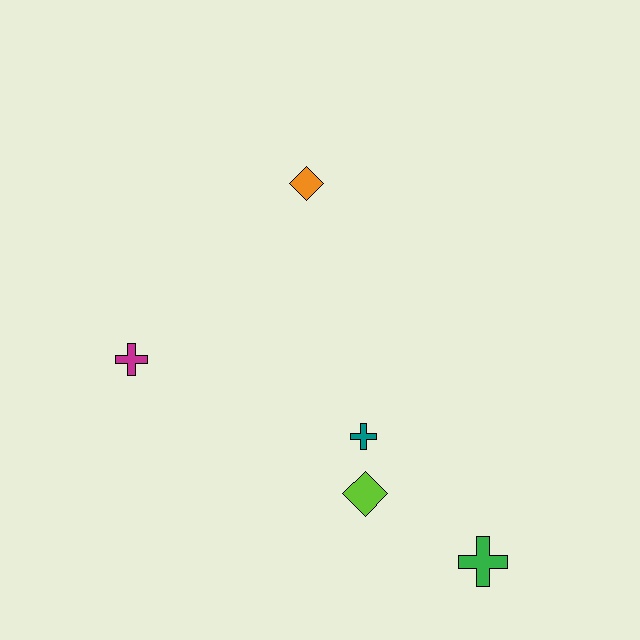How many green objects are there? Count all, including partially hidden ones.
There is 1 green object.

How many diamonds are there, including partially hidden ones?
There are 2 diamonds.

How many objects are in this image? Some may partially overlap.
There are 5 objects.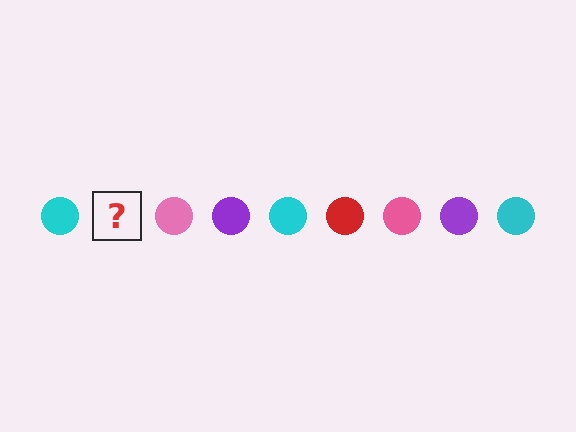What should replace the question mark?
The question mark should be replaced with a red circle.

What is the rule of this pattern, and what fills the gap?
The rule is that the pattern cycles through cyan, red, pink, purple circles. The gap should be filled with a red circle.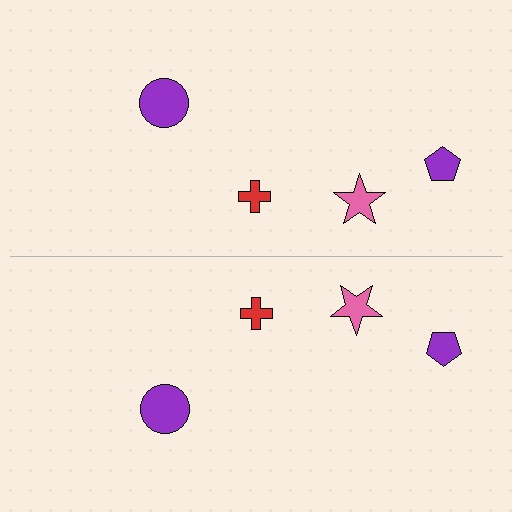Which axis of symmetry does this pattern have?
The pattern has a horizontal axis of symmetry running through the center of the image.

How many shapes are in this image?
There are 8 shapes in this image.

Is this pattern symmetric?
Yes, this pattern has bilateral (reflection) symmetry.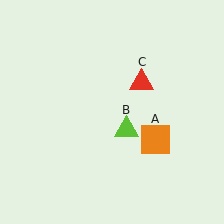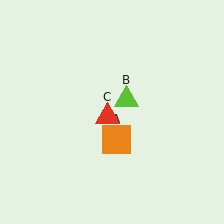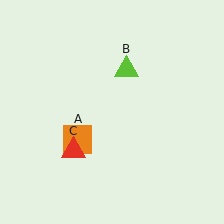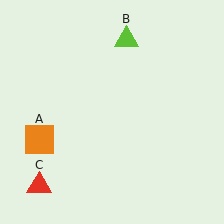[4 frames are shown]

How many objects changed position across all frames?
3 objects changed position: orange square (object A), lime triangle (object B), red triangle (object C).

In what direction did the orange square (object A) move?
The orange square (object A) moved left.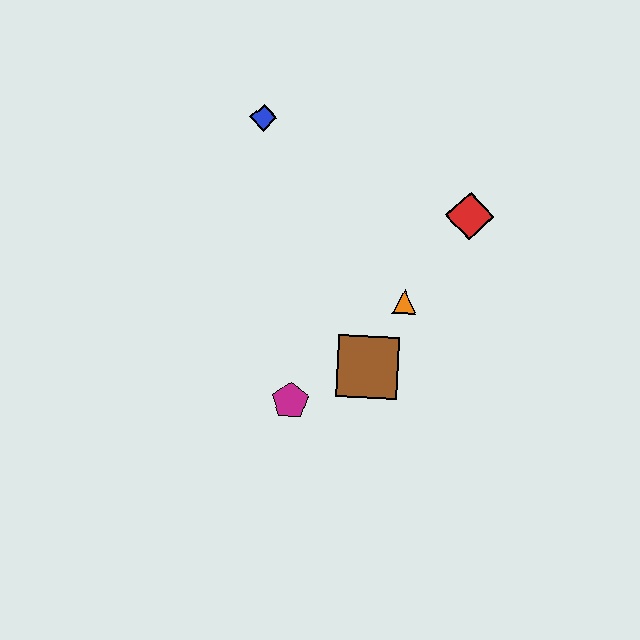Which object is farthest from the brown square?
The blue diamond is farthest from the brown square.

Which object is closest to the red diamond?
The orange triangle is closest to the red diamond.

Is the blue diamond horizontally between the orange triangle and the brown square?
No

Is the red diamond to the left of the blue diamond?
No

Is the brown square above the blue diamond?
No